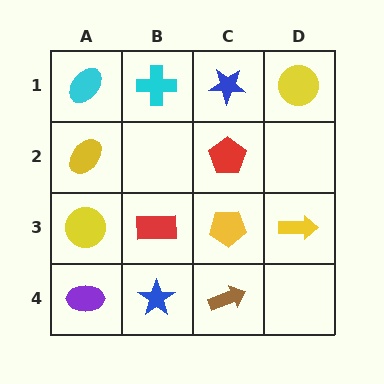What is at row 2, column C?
A red pentagon.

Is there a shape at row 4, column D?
No, that cell is empty.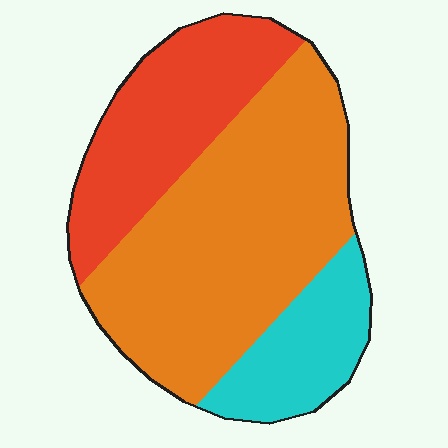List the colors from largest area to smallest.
From largest to smallest: orange, red, cyan.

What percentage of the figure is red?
Red covers 28% of the figure.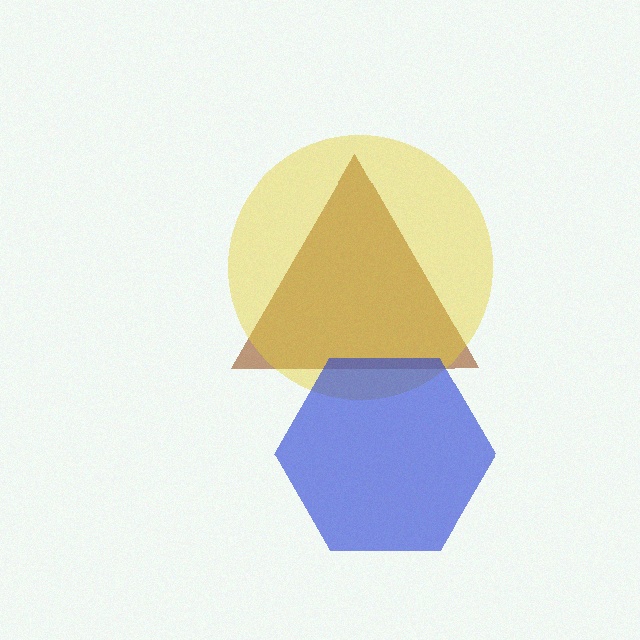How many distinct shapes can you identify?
There are 3 distinct shapes: a brown triangle, a yellow circle, a blue hexagon.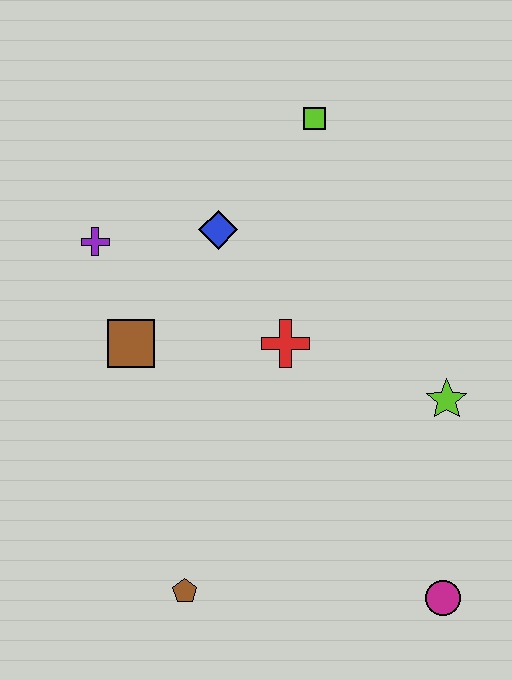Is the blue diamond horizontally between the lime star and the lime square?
No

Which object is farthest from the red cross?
The magenta circle is farthest from the red cross.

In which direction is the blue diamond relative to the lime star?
The blue diamond is to the left of the lime star.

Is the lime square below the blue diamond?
No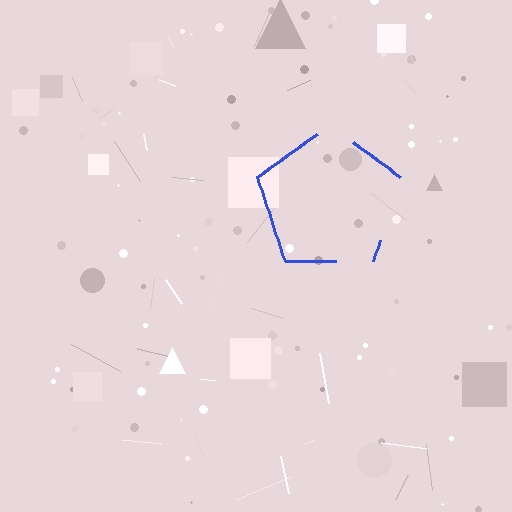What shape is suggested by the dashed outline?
The dashed outline suggests a pentagon.